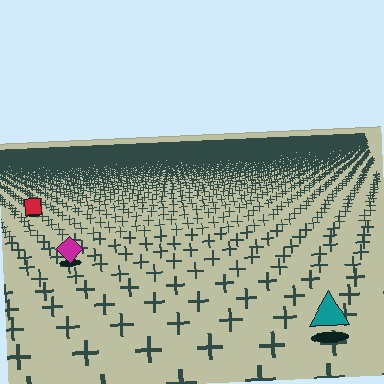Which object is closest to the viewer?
The teal triangle is closest. The texture marks near it are larger and more spread out.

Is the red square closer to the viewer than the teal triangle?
No. The teal triangle is closer — you can tell from the texture gradient: the ground texture is coarser near it.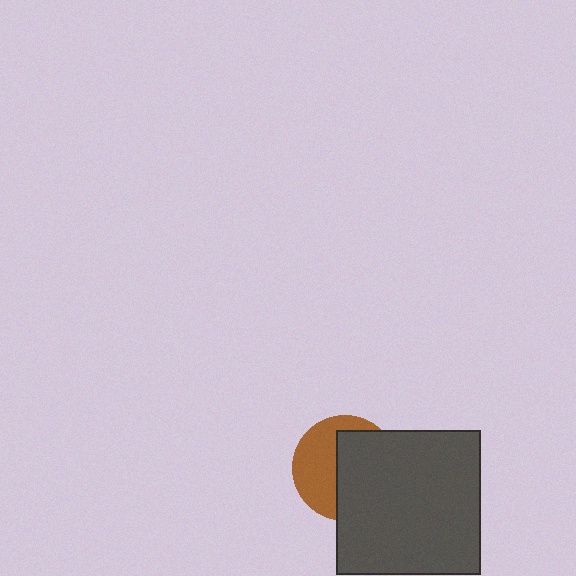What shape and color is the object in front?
The object in front is a dark gray square.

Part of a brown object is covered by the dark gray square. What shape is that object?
It is a circle.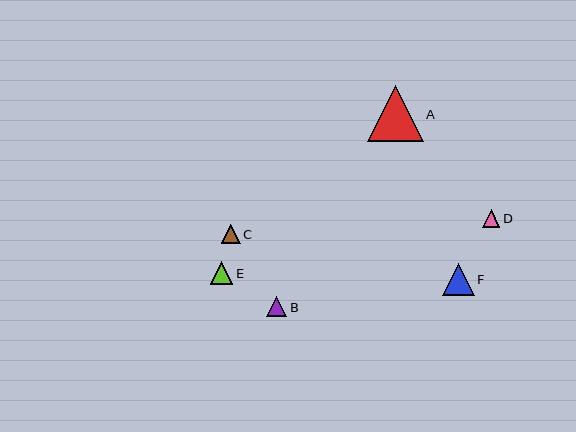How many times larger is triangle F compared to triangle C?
Triangle F is approximately 1.7 times the size of triangle C.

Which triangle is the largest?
Triangle A is the largest with a size of approximately 56 pixels.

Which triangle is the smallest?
Triangle D is the smallest with a size of approximately 18 pixels.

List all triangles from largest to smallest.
From largest to smallest: A, F, E, B, C, D.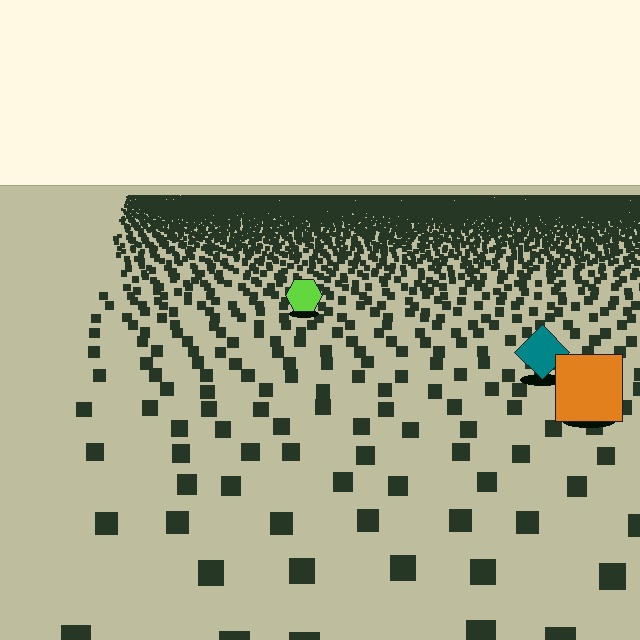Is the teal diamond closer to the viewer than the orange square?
No. The orange square is closer — you can tell from the texture gradient: the ground texture is coarser near it.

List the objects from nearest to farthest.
From nearest to farthest: the orange square, the teal diamond, the lime hexagon.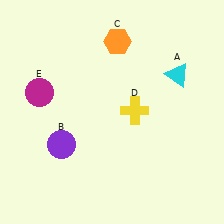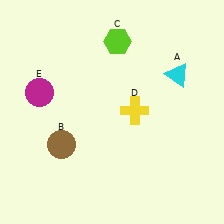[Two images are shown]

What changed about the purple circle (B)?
In Image 1, B is purple. In Image 2, it changed to brown.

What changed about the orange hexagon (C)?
In Image 1, C is orange. In Image 2, it changed to lime.